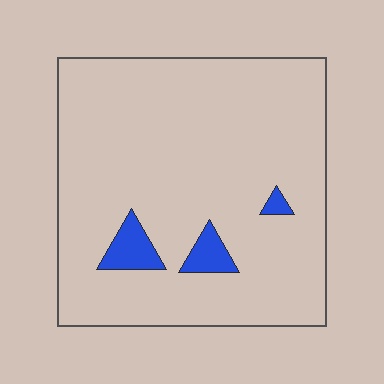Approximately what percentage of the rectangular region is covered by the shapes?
Approximately 5%.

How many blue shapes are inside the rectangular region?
3.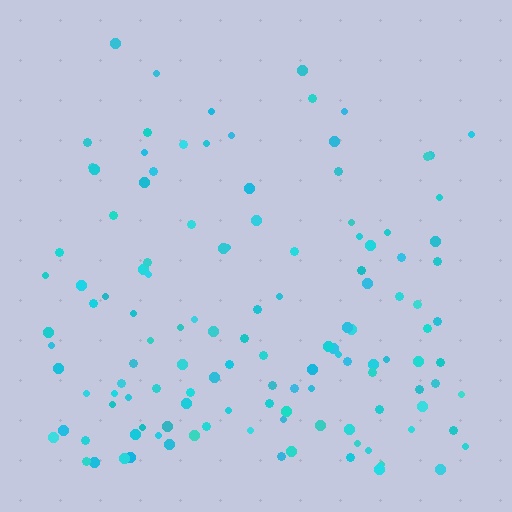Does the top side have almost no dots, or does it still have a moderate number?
Still a moderate number, just noticeably fewer than the bottom.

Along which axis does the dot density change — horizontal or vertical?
Vertical.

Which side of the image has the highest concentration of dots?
The bottom.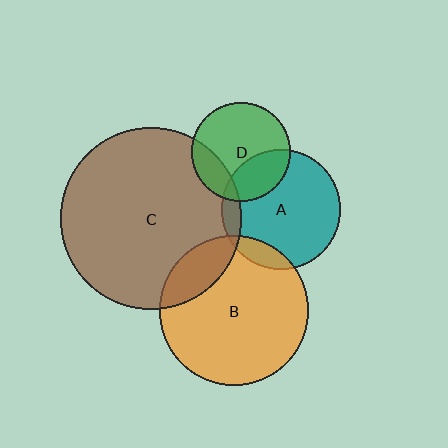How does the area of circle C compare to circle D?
Approximately 3.4 times.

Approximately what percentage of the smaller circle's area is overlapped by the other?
Approximately 10%.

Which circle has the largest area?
Circle C (brown).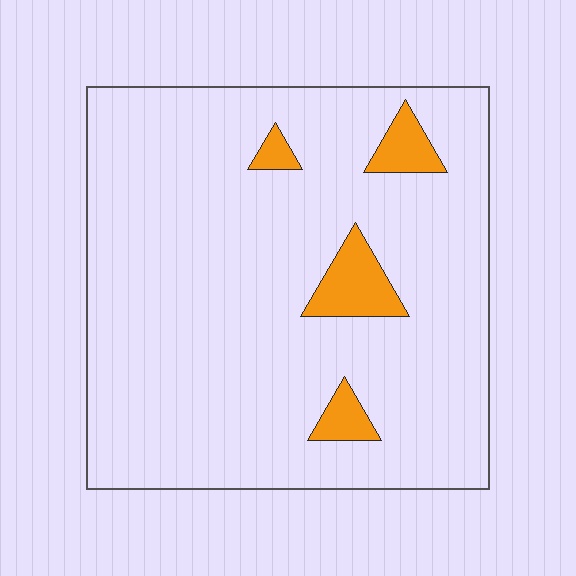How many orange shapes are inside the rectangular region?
4.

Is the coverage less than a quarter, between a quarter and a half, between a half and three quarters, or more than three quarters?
Less than a quarter.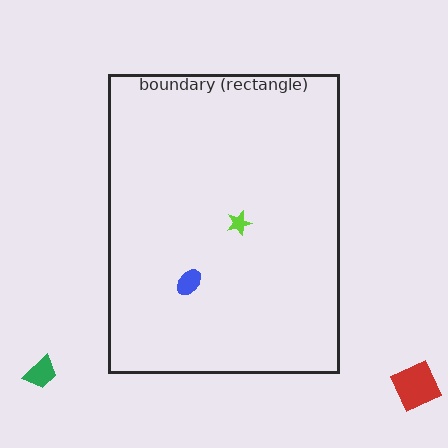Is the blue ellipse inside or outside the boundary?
Inside.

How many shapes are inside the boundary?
2 inside, 2 outside.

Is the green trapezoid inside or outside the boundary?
Outside.